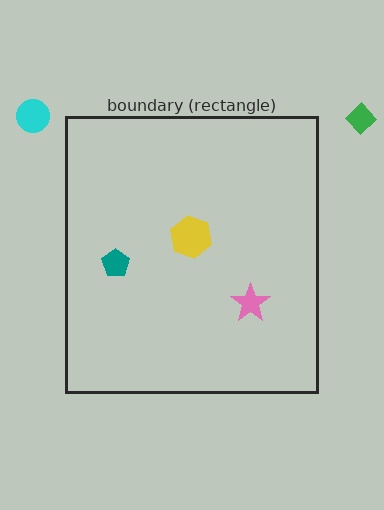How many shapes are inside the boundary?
3 inside, 2 outside.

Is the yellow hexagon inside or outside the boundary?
Inside.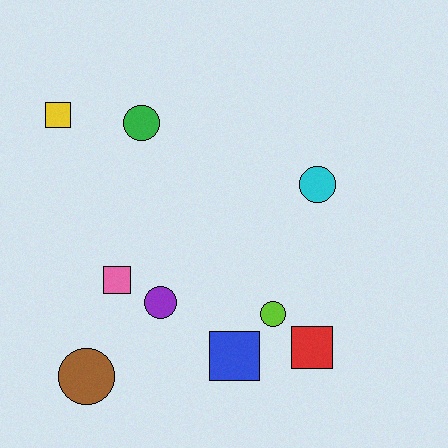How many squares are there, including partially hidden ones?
There are 4 squares.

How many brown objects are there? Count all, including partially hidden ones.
There is 1 brown object.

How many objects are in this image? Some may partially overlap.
There are 9 objects.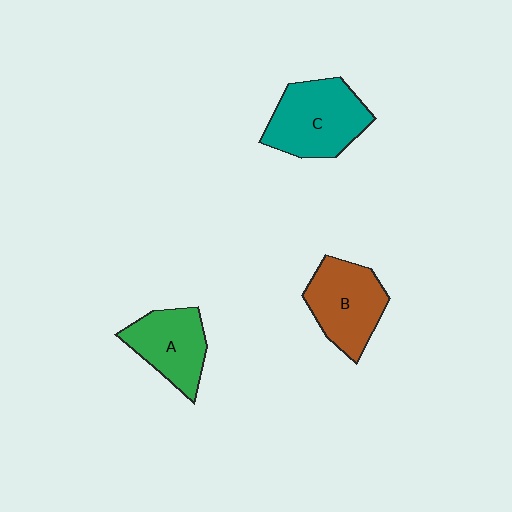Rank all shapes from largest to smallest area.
From largest to smallest: C (teal), B (brown), A (green).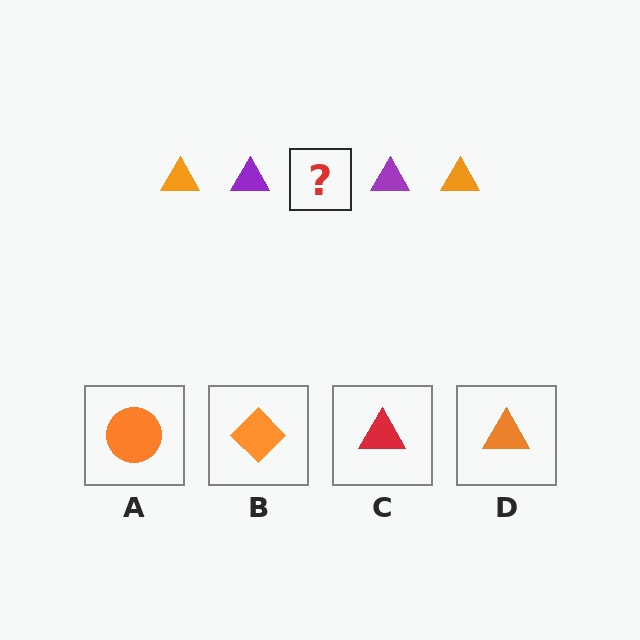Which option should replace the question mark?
Option D.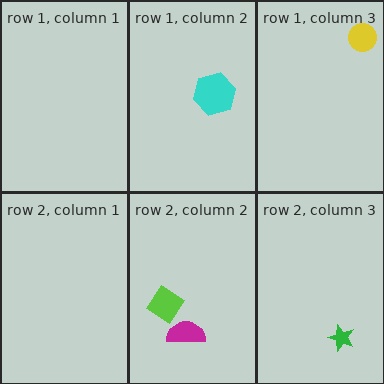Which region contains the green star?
The row 2, column 3 region.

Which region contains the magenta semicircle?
The row 2, column 2 region.